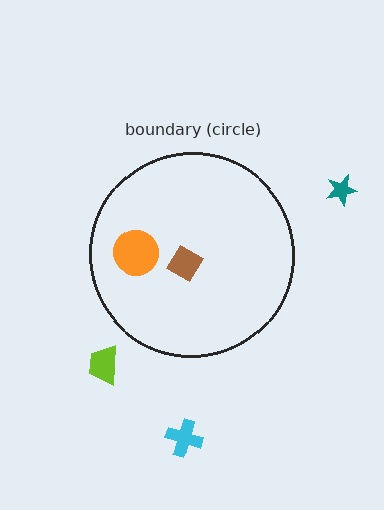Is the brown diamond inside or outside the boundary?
Inside.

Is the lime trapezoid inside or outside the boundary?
Outside.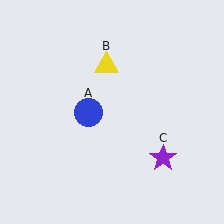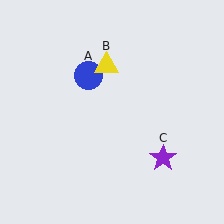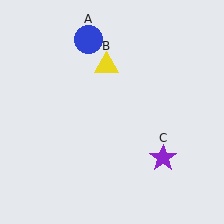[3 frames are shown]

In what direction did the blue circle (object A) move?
The blue circle (object A) moved up.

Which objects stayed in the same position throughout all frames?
Yellow triangle (object B) and purple star (object C) remained stationary.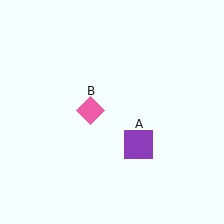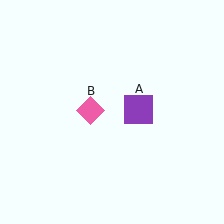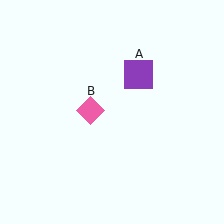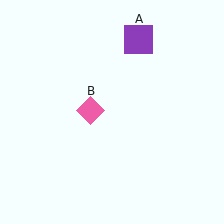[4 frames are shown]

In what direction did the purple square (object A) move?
The purple square (object A) moved up.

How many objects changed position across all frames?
1 object changed position: purple square (object A).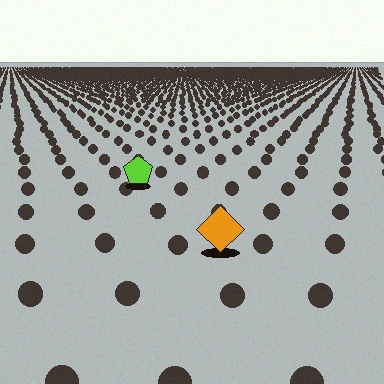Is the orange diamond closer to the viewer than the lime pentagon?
Yes. The orange diamond is closer — you can tell from the texture gradient: the ground texture is coarser near it.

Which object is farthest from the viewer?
The lime pentagon is farthest from the viewer. It appears smaller and the ground texture around it is denser.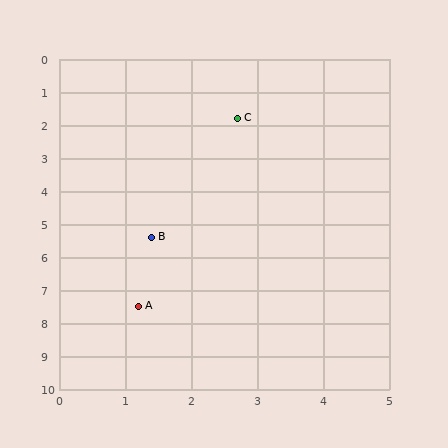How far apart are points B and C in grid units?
Points B and C are about 3.8 grid units apart.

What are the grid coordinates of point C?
Point C is at approximately (2.7, 1.8).